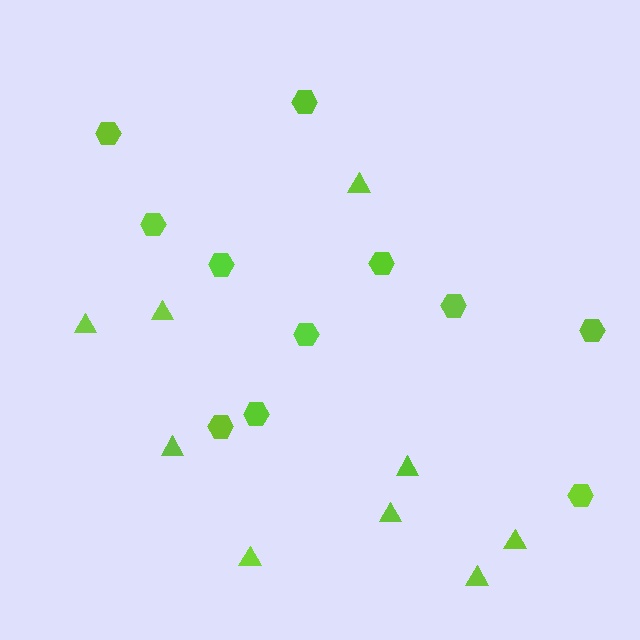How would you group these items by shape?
There are 2 groups: one group of hexagons (11) and one group of triangles (9).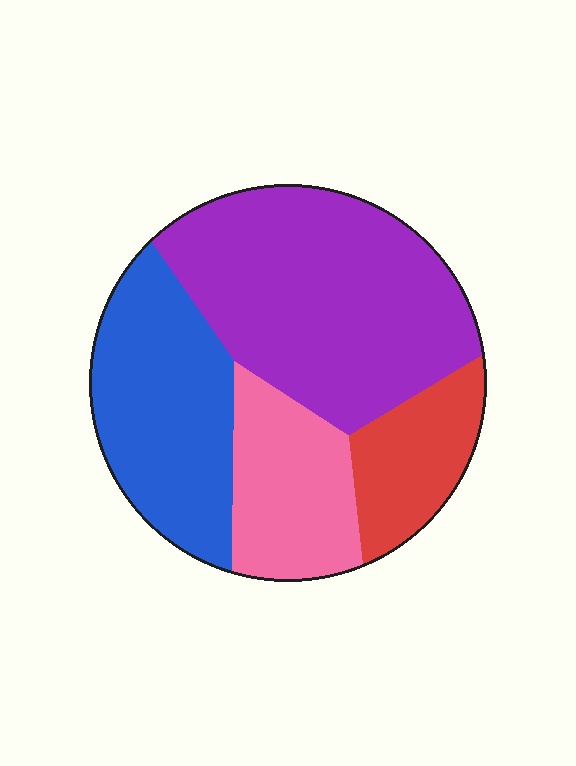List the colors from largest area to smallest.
From largest to smallest: purple, blue, pink, red.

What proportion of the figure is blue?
Blue takes up about one quarter (1/4) of the figure.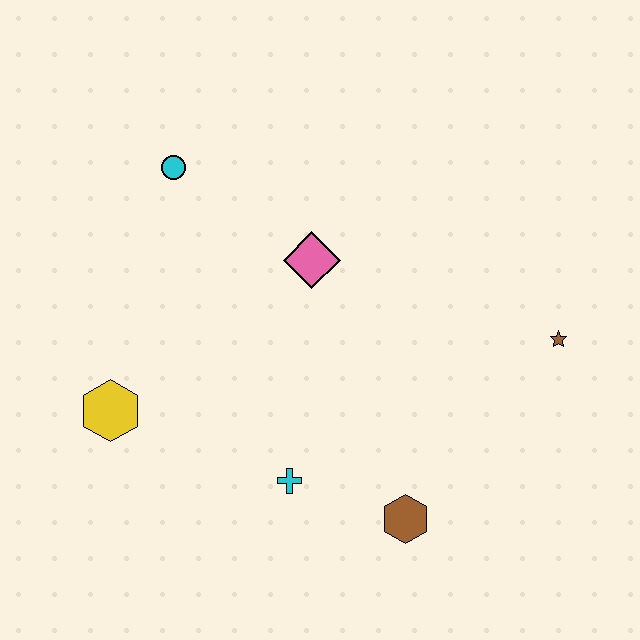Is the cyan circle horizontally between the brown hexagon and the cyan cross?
No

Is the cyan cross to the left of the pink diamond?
Yes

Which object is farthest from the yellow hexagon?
The brown star is farthest from the yellow hexagon.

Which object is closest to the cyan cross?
The brown hexagon is closest to the cyan cross.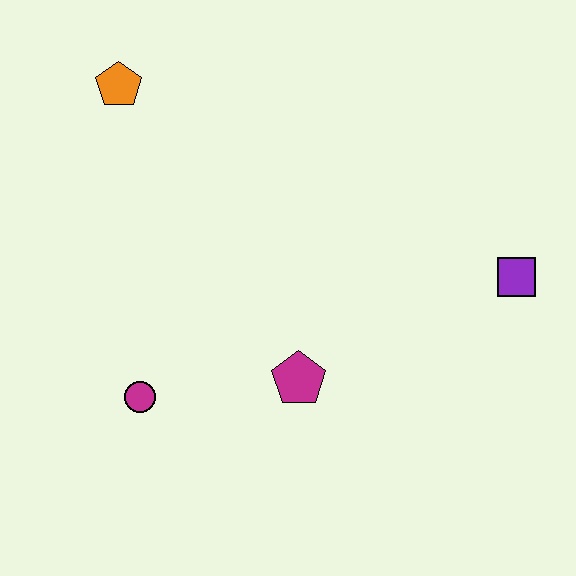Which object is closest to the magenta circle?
The magenta pentagon is closest to the magenta circle.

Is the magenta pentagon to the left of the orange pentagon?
No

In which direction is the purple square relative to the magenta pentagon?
The purple square is to the right of the magenta pentagon.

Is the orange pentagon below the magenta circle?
No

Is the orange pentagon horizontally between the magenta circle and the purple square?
No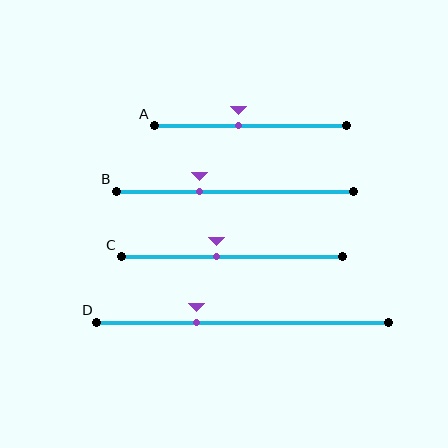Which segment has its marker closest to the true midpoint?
Segment A has its marker closest to the true midpoint.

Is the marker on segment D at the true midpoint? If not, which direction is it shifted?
No, the marker on segment D is shifted to the left by about 16% of the segment length.